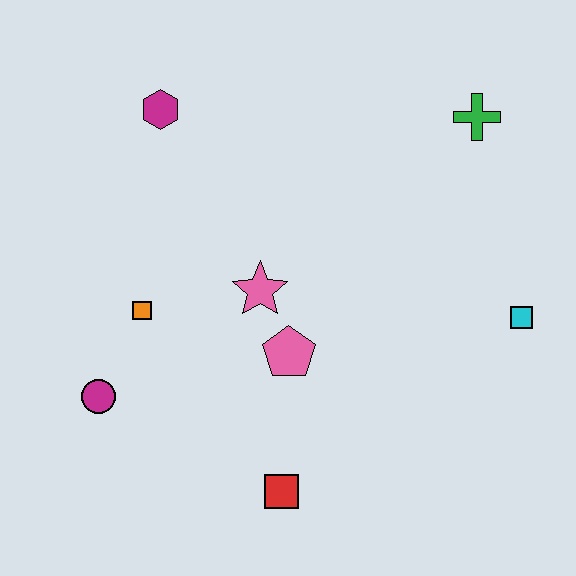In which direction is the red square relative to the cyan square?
The red square is to the left of the cyan square.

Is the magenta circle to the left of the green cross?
Yes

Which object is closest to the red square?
The pink pentagon is closest to the red square.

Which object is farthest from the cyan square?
The magenta circle is farthest from the cyan square.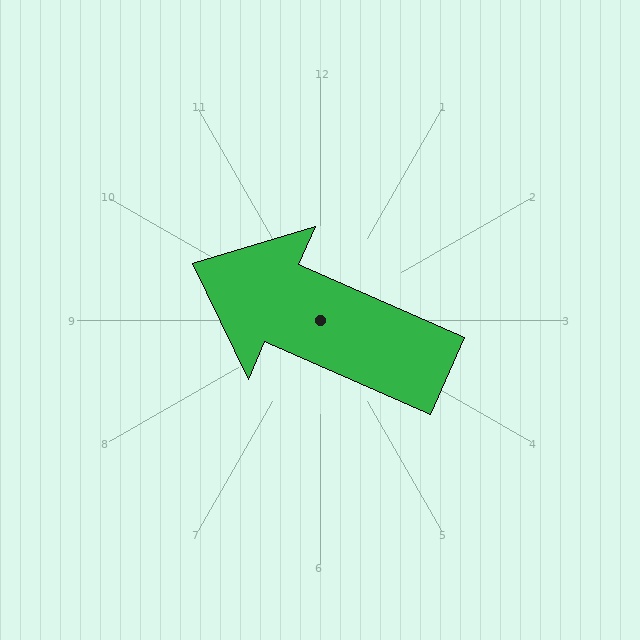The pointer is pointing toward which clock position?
Roughly 10 o'clock.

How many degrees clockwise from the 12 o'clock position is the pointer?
Approximately 294 degrees.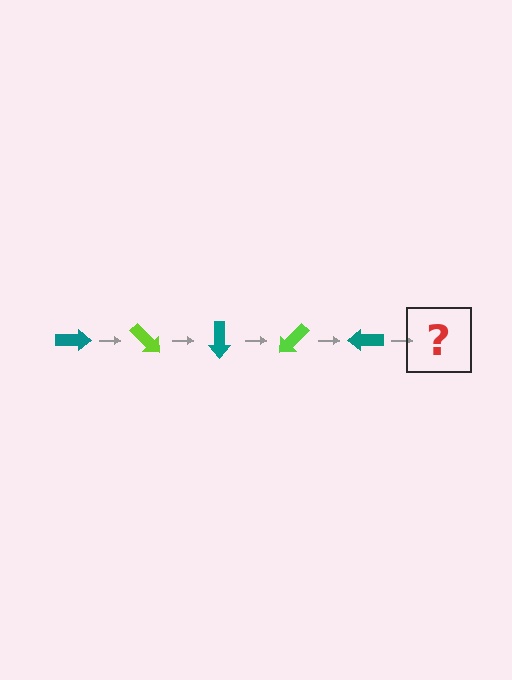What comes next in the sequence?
The next element should be a lime arrow, rotated 225 degrees from the start.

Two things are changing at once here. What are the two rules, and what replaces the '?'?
The two rules are that it rotates 45 degrees each step and the color cycles through teal and lime. The '?' should be a lime arrow, rotated 225 degrees from the start.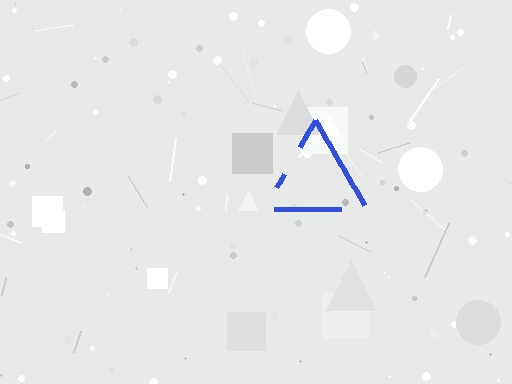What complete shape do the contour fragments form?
The contour fragments form a triangle.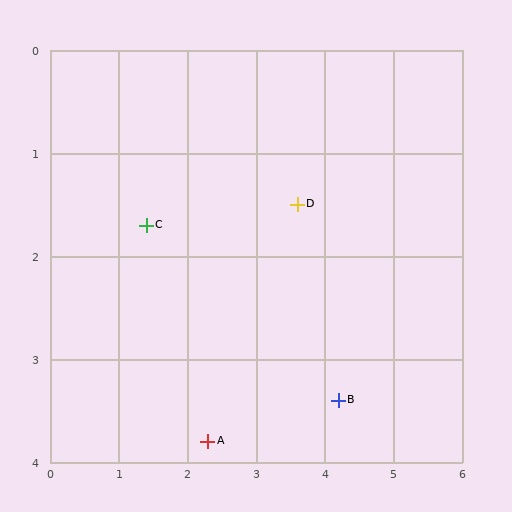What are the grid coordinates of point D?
Point D is at approximately (3.6, 1.5).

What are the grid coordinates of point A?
Point A is at approximately (2.3, 3.8).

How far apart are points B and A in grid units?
Points B and A are about 1.9 grid units apart.